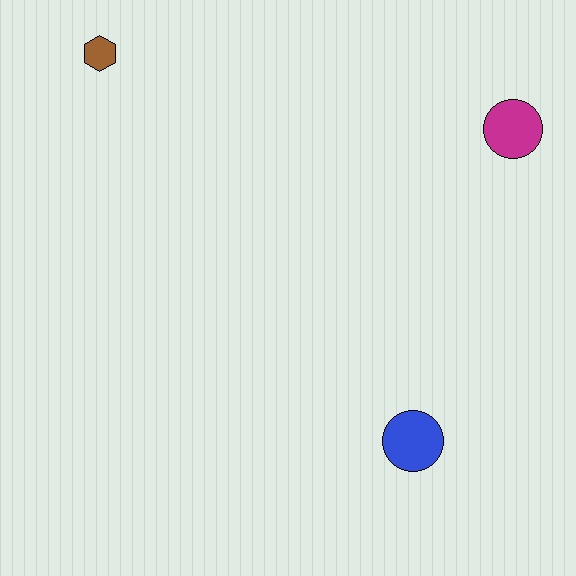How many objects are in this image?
There are 3 objects.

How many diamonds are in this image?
There are no diamonds.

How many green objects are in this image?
There are no green objects.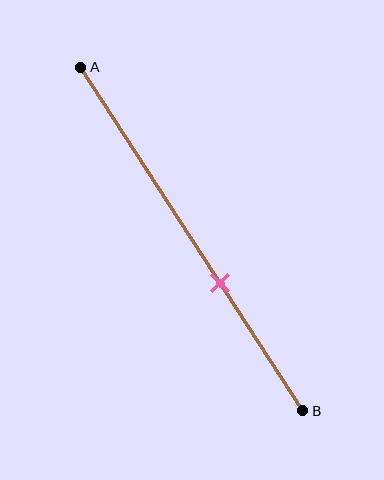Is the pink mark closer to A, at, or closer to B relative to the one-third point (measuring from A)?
The pink mark is closer to point B than the one-third point of segment AB.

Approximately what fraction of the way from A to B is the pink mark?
The pink mark is approximately 65% of the way from A to B.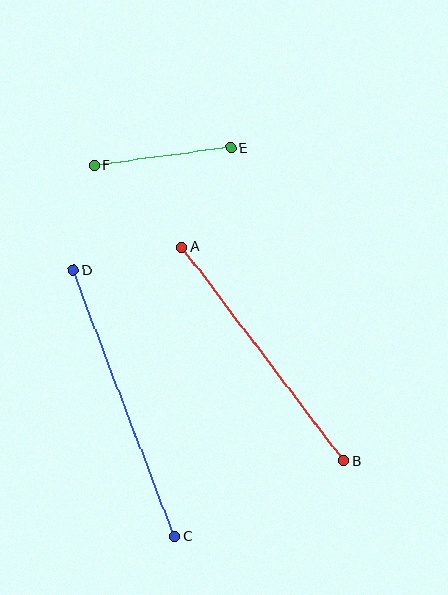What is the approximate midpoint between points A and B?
The midpoint is at approximately (263, 354) pixels.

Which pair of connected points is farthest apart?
Points C and D are farthest apart.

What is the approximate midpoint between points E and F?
The midpoint is at approximately (162, 157) pixels.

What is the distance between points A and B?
The distance is approximately 268 pixels.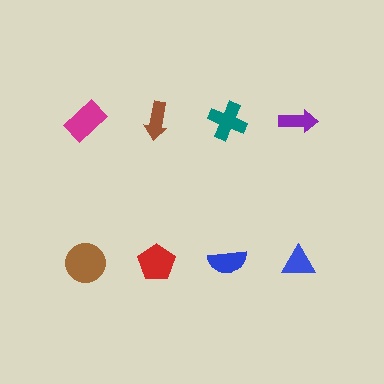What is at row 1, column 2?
A brown arrow.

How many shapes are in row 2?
4 shapes.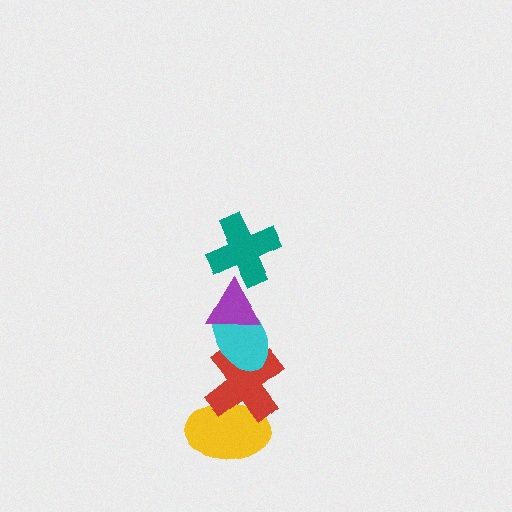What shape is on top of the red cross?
The cyan ellipse is on top of the red cross.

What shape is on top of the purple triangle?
The teal cross is on top of the purple triangle.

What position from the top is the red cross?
The red cross is 4th from the top.